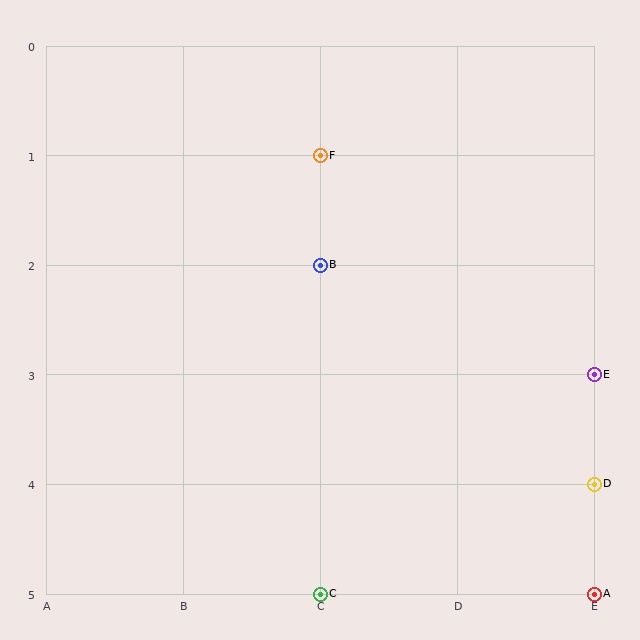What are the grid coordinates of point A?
Point A is at grid coordinates (E, 5).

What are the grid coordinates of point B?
Point B is at grid coordinates (C, 2).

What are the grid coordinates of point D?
Point D is at grid coordinates (E, 4).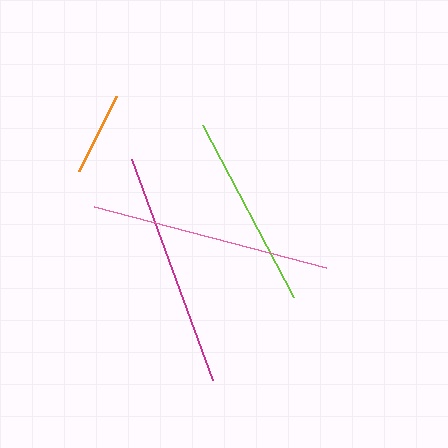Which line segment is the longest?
The pink line is the longest at approximately 240 pixels.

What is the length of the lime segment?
The lime segment is approximately 194 pixels long.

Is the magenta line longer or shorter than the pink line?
The pink line is longer than the magenta line.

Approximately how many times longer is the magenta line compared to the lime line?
The magenta line is approximately 1.2 times the length of the lime line.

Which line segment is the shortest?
The orange line is the shortest at approximately 84 pixels.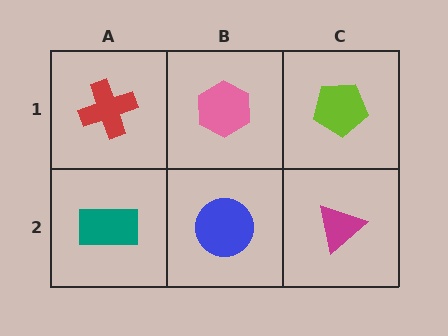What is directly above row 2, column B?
A pink hexagon.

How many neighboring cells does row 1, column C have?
2.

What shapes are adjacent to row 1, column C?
A magenta triangle (row 2, column C), a pink hexagon (row 1, column B).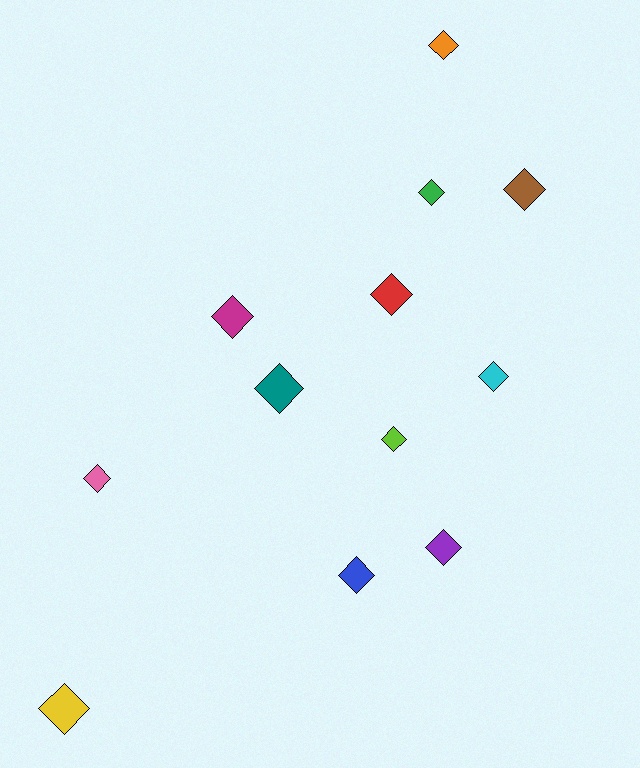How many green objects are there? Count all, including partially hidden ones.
There is 1 green object.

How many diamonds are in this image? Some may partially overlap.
There are 12 diamonds.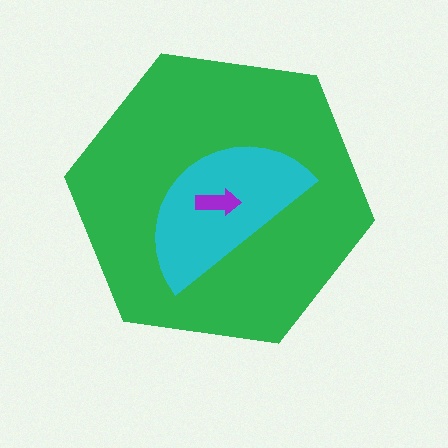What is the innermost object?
The purple arrow.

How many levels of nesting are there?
3.